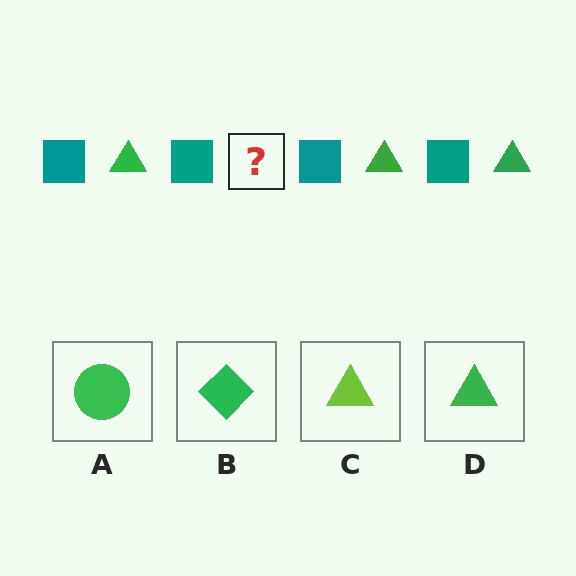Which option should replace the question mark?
Option D.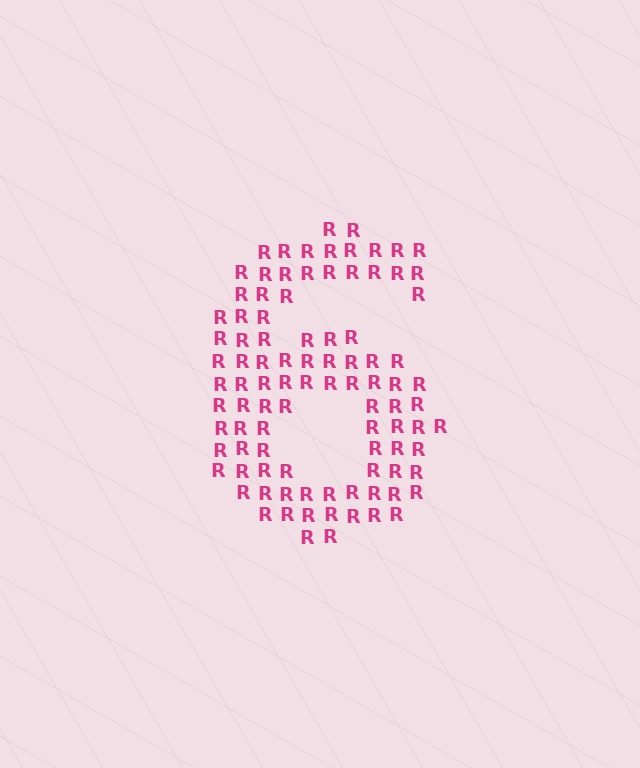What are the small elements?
The small elements are letter R's.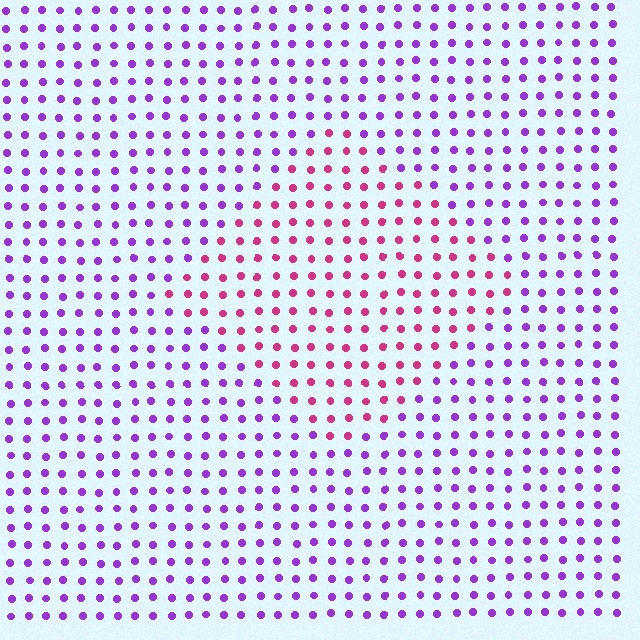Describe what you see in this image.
The image is filled with small purple elements in a uniform arrangement. A diamond-shaped region is visible where the elements are tinted to a slightly different hue, forming a subtle color boundary.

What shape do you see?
I see a diamond.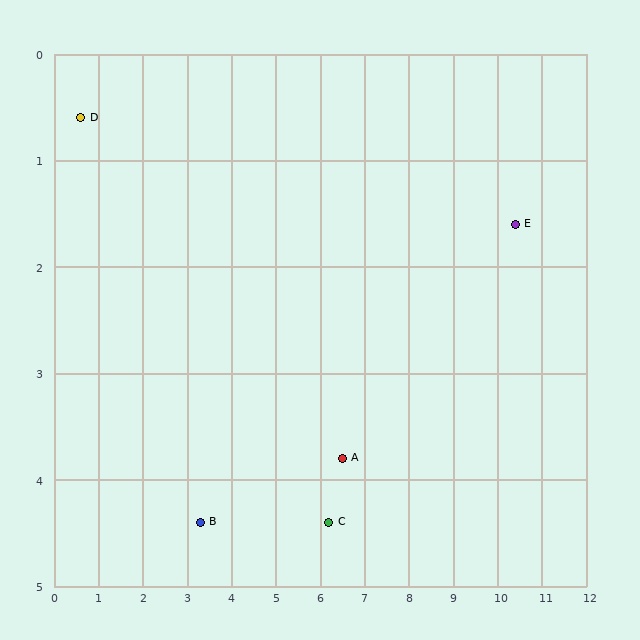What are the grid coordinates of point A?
Point A is at approximately (6.5, 3.8).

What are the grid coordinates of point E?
Point E is at approximately (10.4, 1.6).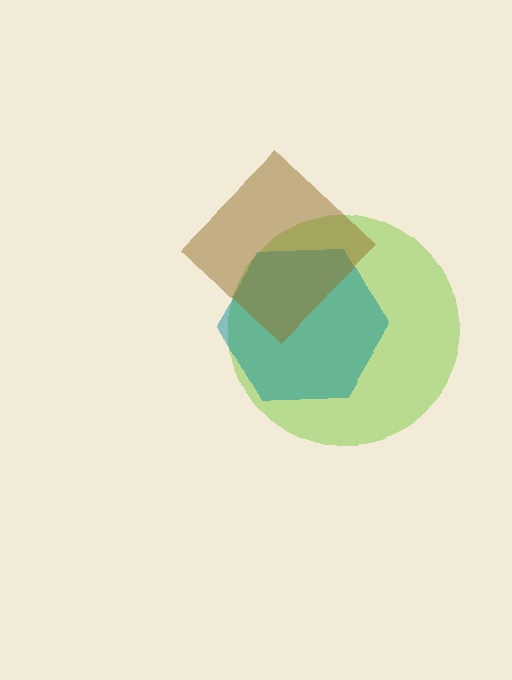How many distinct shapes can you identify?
There are 3 distinct shapes: a lime circle, a teal hexagon, a brown diamond.